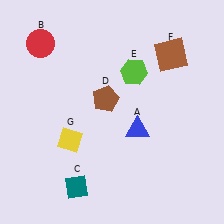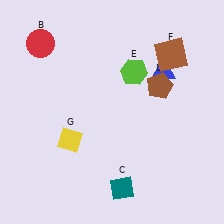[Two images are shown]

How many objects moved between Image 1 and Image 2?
3 objects moved between the two images.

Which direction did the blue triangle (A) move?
The blue triangle (A) moved up.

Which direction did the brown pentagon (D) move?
The brown pentagon (D) moved right.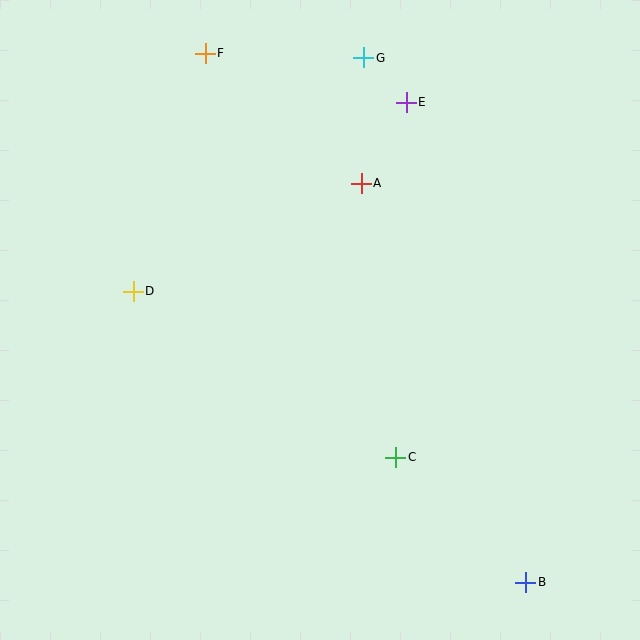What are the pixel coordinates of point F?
Point F is at (205, 53).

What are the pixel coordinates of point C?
Point C is at (396, 457).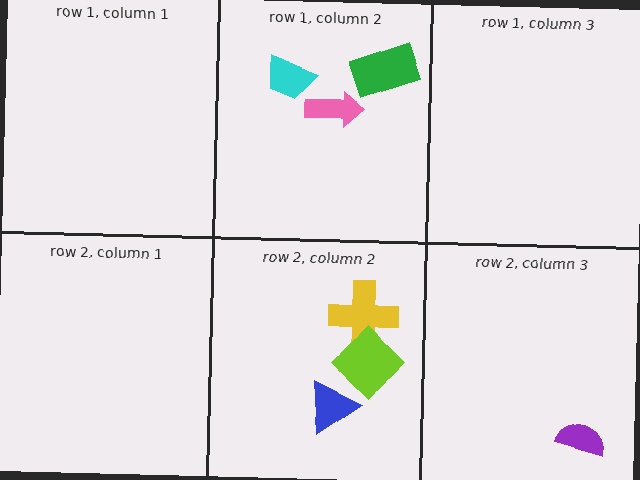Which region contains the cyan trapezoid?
The row 1, column 2 region.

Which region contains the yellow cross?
The row 2, column 2 region.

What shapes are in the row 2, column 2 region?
The yellow cross, the lime diamond, the blue triangle.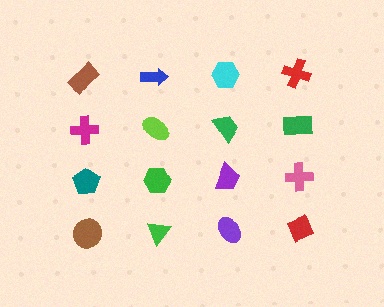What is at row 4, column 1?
A brown circle.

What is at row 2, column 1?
A magenta cross.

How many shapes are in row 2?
4 shapes.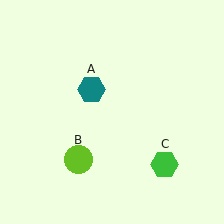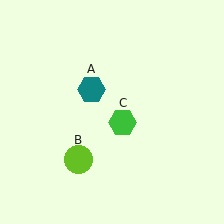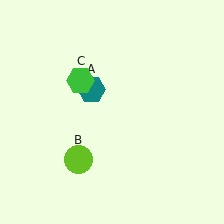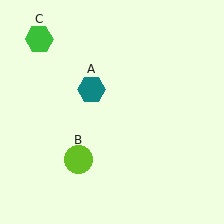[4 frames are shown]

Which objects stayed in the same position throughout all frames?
Teal hexagon (object A) and lime circle (object B) remained stationary.